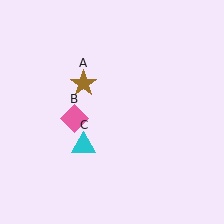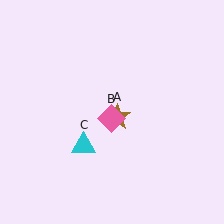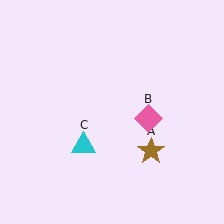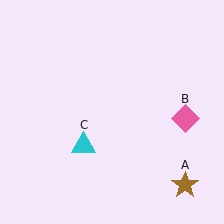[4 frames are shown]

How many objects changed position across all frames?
2 objects changed position: brown star (object A), pink diamond (object B).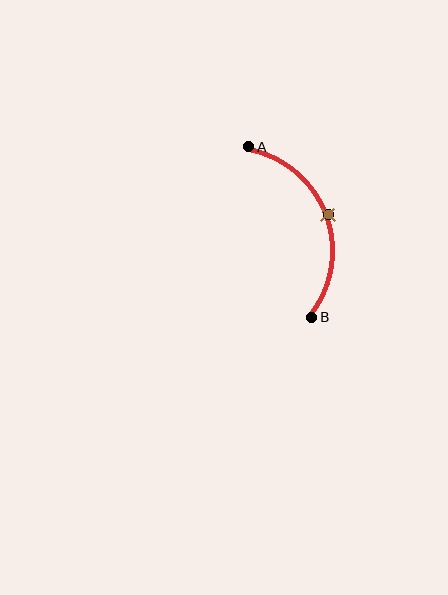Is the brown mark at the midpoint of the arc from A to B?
Yes. The brown mark lies on the arc at equal arc-length from both A and B — it is the arc midpoint.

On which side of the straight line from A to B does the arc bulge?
The arc bulges to the right of the straight line connecting A and B.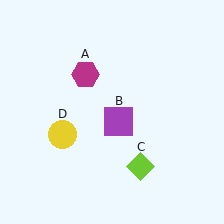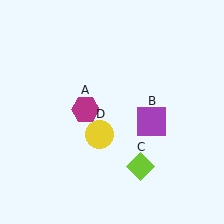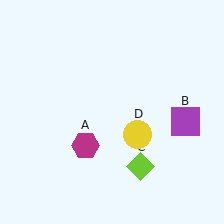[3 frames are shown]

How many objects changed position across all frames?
3 objects changed position: magenta hexagon (object A), purple square (object B), yellow circle (object D).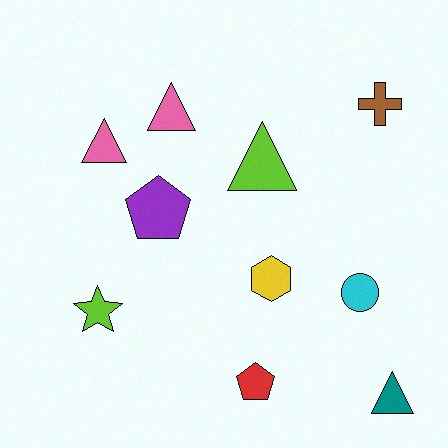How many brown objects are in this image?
There is 1 brown object.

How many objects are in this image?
There are 10 objects.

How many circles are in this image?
There is 1 circle.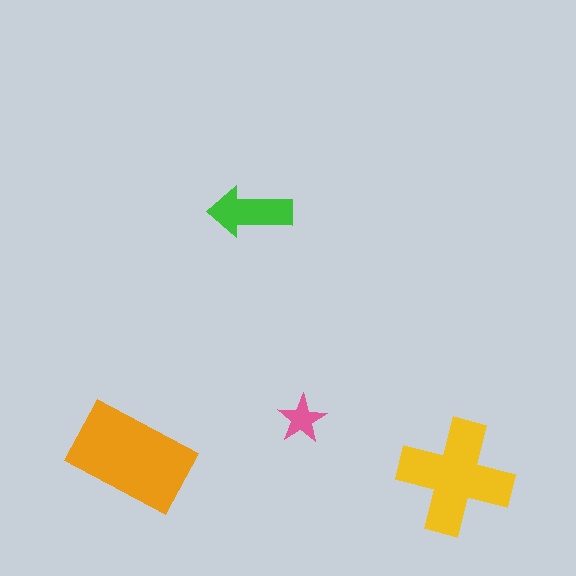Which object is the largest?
The orange rectangle.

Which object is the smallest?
The pink star.